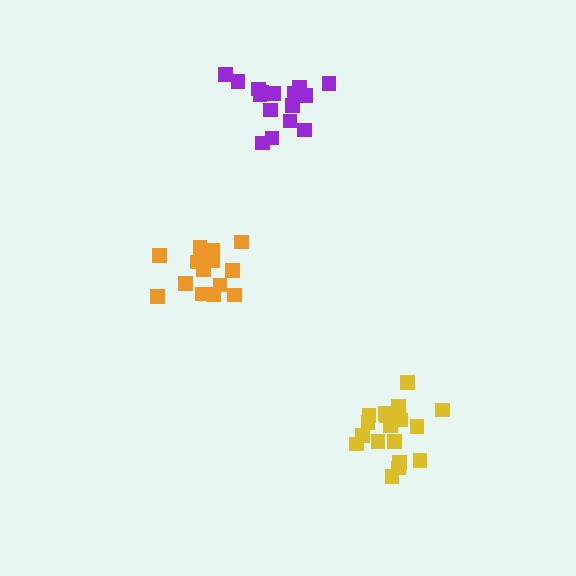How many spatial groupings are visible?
There are 3 spatial groupings.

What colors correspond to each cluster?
The clusters are colored: orange, yellow, purple.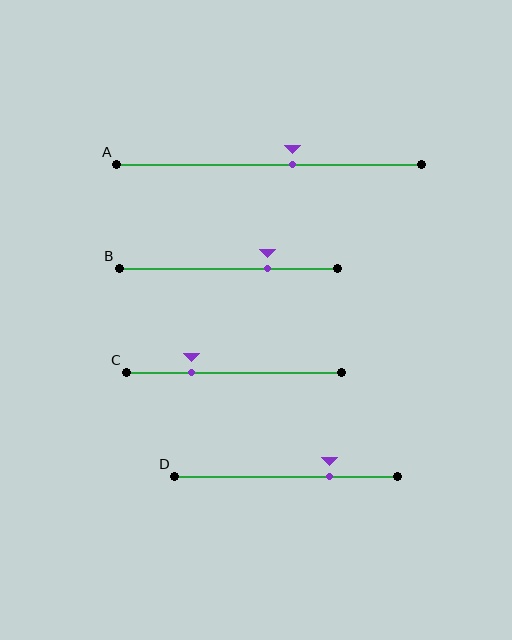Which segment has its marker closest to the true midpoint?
Segment A has its marker closest to the true midpoint.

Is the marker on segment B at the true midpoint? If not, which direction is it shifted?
No, the marker on segment B is shifted to the right by about 18% of the segment length.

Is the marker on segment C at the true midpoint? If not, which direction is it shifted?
No, the marker on segment C is shifted to the left by about 20% of the segment length.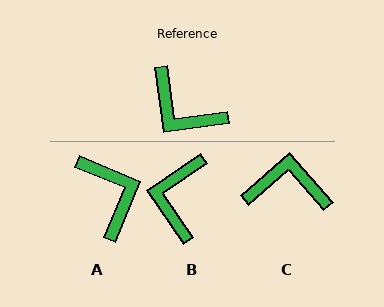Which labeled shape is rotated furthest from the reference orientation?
A, about 150 degrees away.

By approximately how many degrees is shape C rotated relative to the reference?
Approximately 147 degrees clockwise.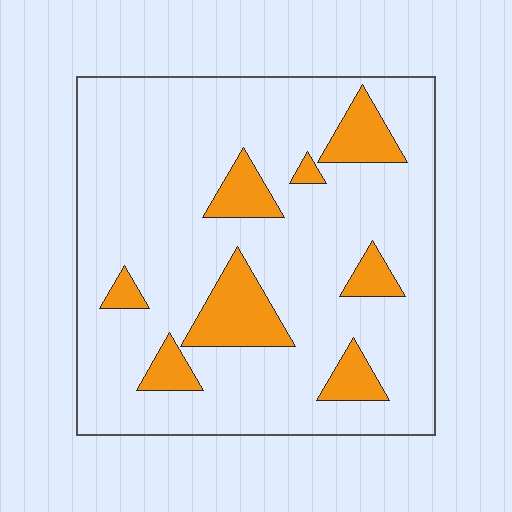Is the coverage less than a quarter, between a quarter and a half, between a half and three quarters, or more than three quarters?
Less than a quarter.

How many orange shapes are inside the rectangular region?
8.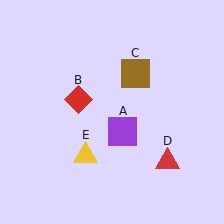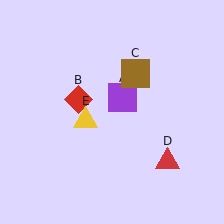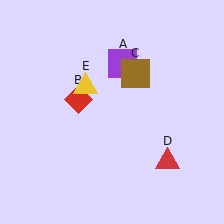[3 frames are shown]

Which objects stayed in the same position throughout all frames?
Red diamond (object B) and brown square (object C) and red triangle (object D) remained stationary.